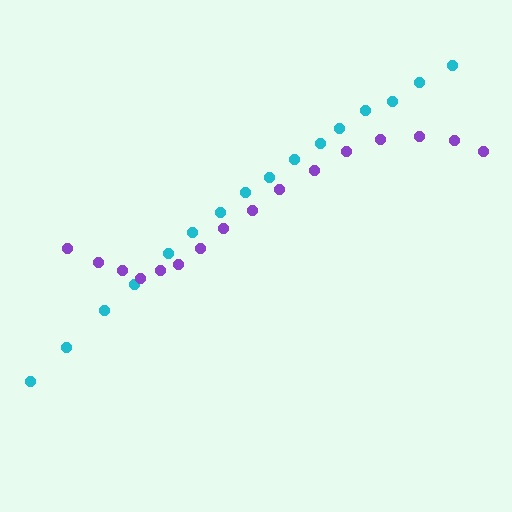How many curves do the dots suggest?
There are 2 distinct paths.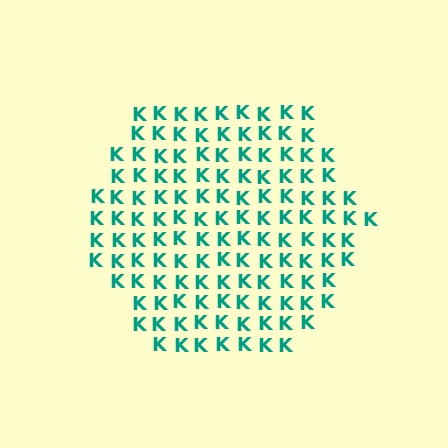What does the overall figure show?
The overall figure shows a hexagon.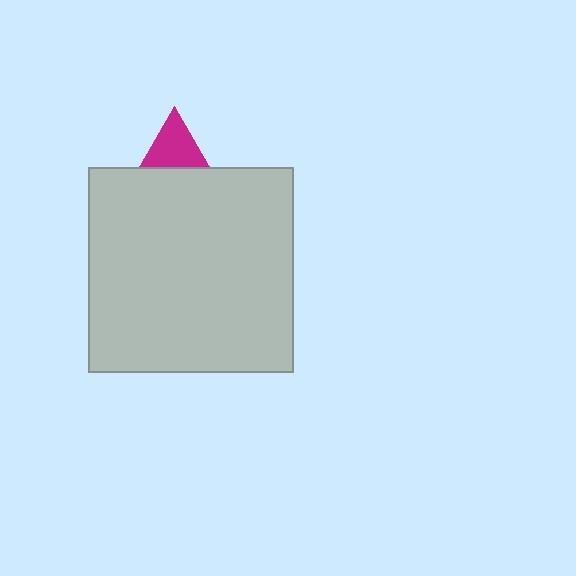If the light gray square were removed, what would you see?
You would see the complete magenta triangle.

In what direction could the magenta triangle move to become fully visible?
The magenta triangle could move up. That would shift it out from behind the light gray square entirely.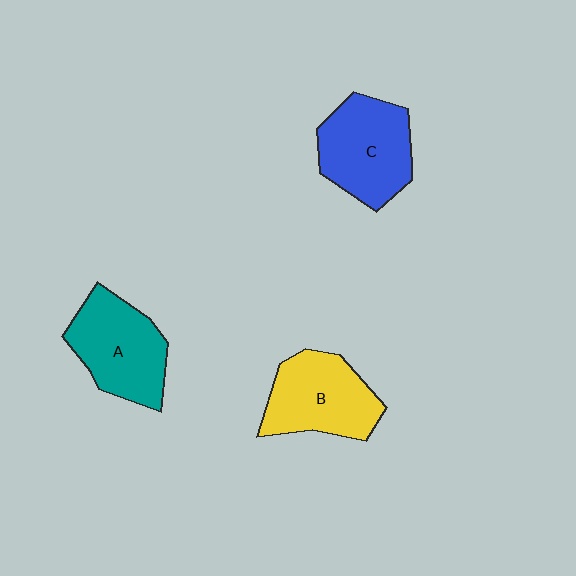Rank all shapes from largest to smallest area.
From largest to smallest: C (blue), A (teal), B (yellow).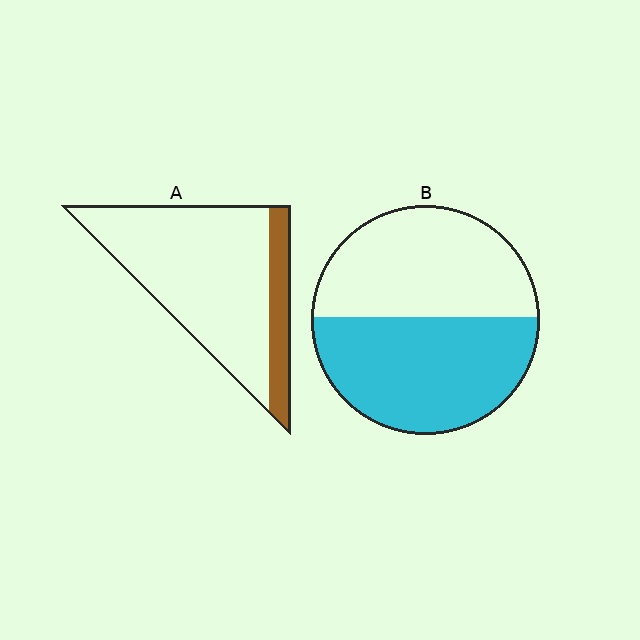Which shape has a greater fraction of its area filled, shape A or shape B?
Shape B.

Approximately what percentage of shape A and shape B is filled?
A is approximately 20% and B is approximately 50%.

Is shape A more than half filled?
No.